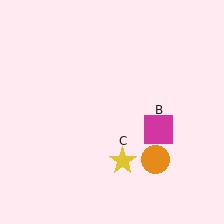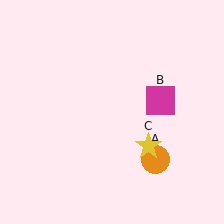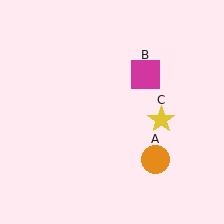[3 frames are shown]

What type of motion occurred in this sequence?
The magenta square (object B), yellow star (object C) rotated counterclockwise around the center of the scene.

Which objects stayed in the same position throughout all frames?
Orange circle (object A) remained stationary.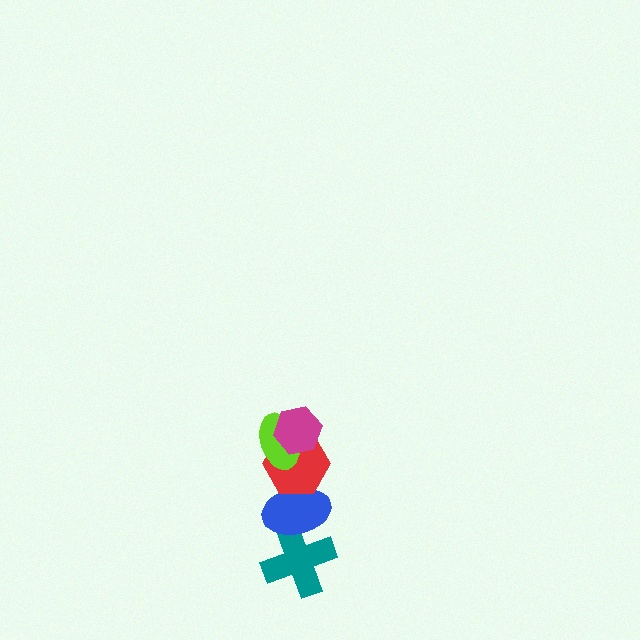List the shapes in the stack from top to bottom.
From top to bottom: the magenta hexagon, the lime ellipse, the red hexagon, the blue ellipse, the teal cross.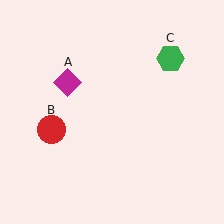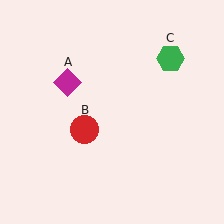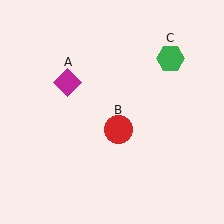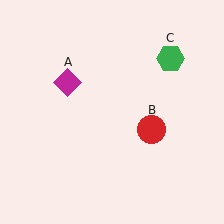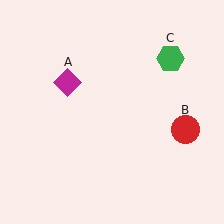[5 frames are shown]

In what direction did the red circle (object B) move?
The red circle (object B) moved right.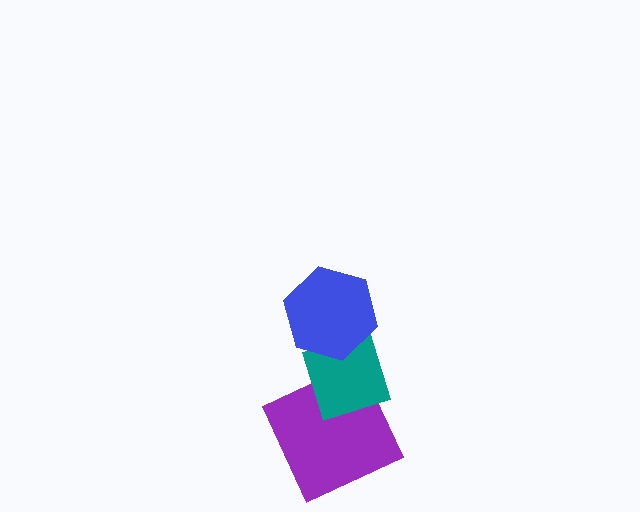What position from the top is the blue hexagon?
The blue hexagon is 1st from the top.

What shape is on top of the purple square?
The teal diamond is on top of the purple square.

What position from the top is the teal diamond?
The teal diamond is 2nd from the top.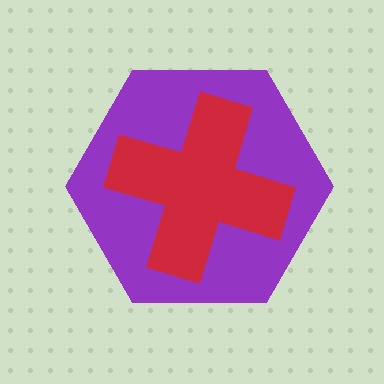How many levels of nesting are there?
2.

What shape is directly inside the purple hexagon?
The red cross.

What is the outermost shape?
The purple hexagon.